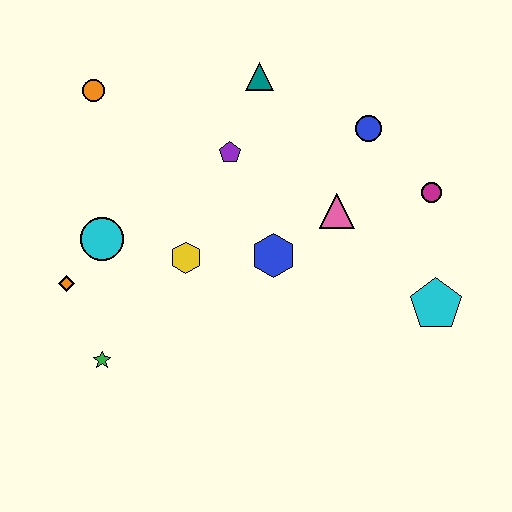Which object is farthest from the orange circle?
The cyan pentagon is farthest from the orange circle.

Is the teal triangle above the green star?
Yes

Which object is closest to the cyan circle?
The orange diamond is closest to the cyan circle.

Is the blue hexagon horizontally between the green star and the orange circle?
No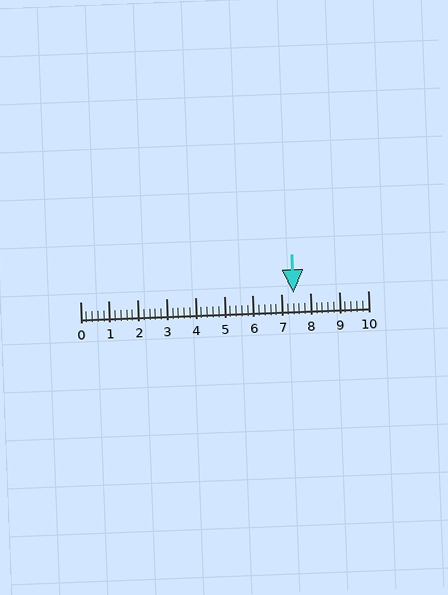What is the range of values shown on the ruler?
The ruler shows values from 0 to 10.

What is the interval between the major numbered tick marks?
The major tick marks are spaced 1 units apart.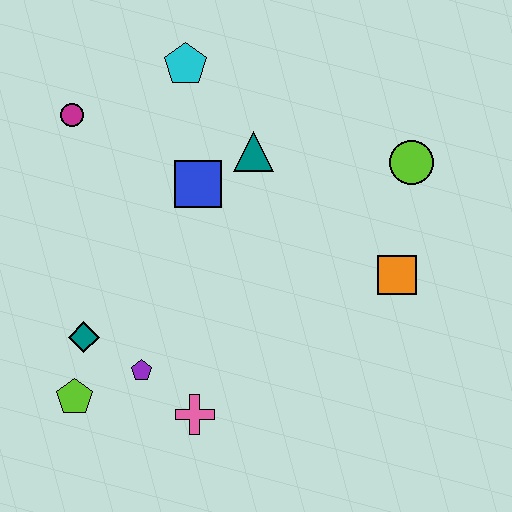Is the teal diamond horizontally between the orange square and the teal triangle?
No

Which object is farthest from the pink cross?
The cyan pentagon is farthest from the pink cross.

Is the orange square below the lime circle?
Yes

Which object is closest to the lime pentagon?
The teal diamond is closest to the lime pentagon.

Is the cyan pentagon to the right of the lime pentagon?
Yes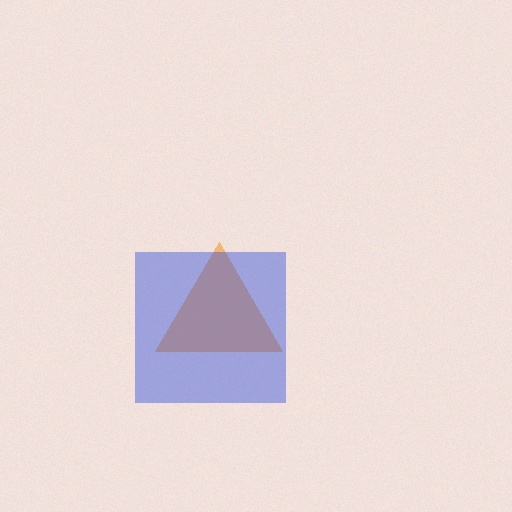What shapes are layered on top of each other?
The layered shapes are: an orange triangle, a blue square.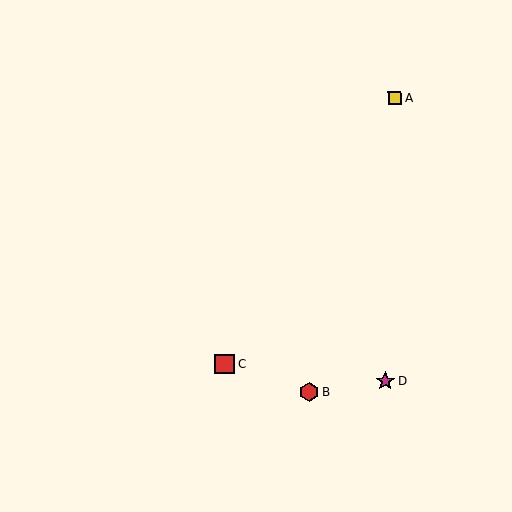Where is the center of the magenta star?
The center of the magenta star is at (386, 381).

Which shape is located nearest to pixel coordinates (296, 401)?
The red hexagon (labeled B) at (310, 392) is nearest to that location.